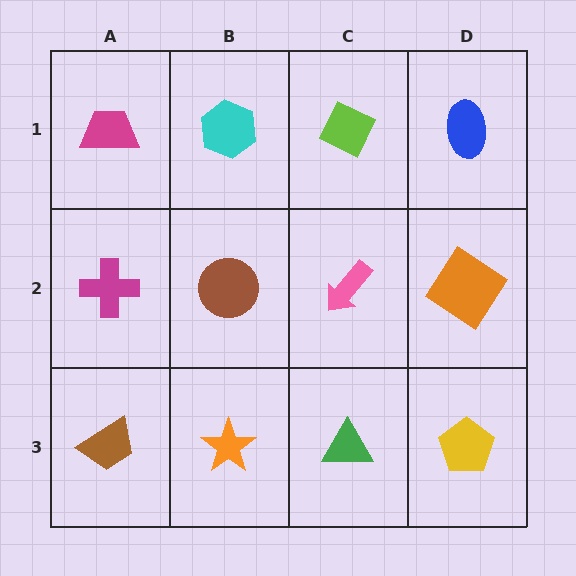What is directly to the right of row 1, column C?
A blue ellipse.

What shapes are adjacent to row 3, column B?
A brown circle (row 2, column B), a brown trapezoid (row 3, column A), a green triangle (row 3, column C).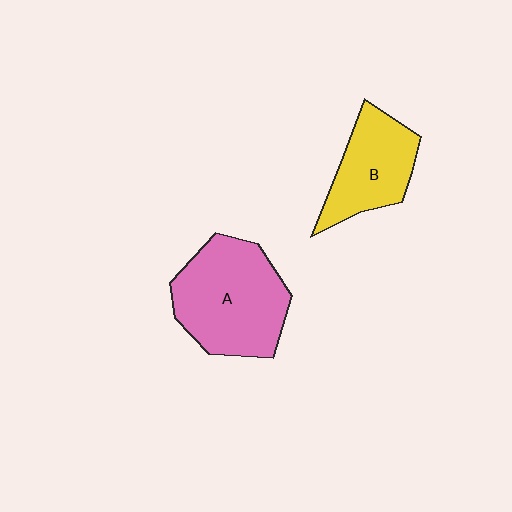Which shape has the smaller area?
Shape B (yellow).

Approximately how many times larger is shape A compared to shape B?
Approximately 1.5 times.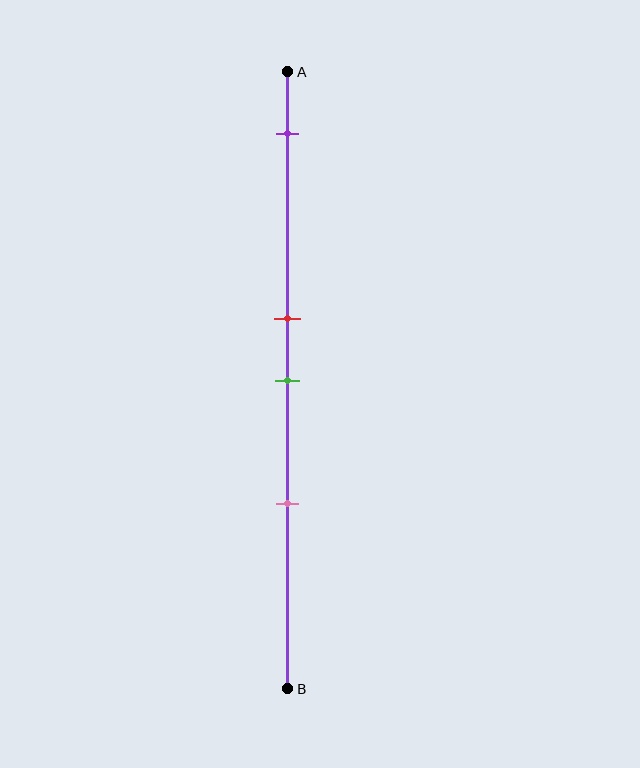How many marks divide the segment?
There are 4 marks dividing the segment.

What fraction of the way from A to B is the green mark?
The green mark is approximately 50% (0.5) of the way from A to B.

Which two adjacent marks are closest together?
The red and green marks are the closest adjacent pair.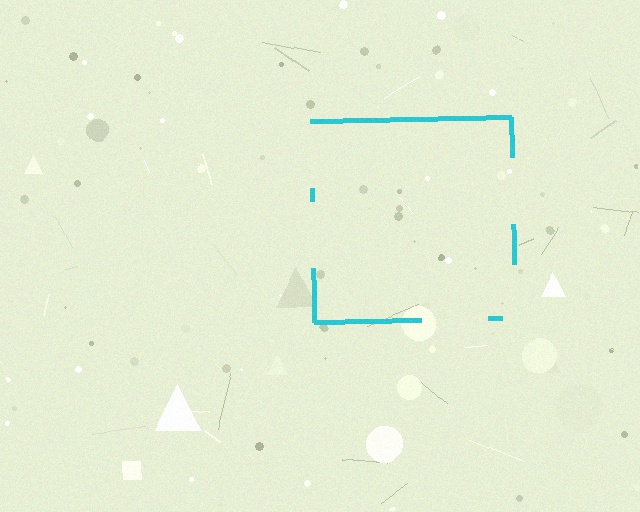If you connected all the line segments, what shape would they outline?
They would outline a square.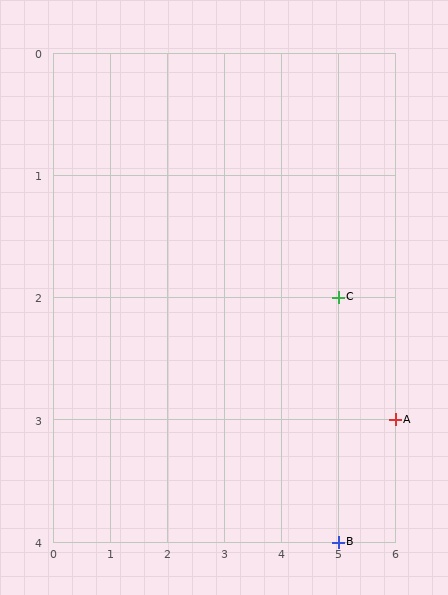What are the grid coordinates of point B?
Point B is at grid coordinates (5, 4).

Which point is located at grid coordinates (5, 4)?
Point B is at (5, 4).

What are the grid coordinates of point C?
Point C is at grid coordinates (5, 2).